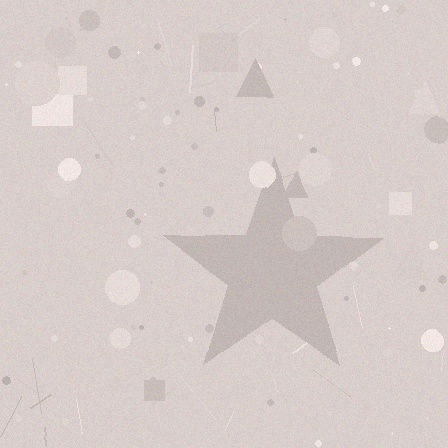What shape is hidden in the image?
A star is hidden in the image.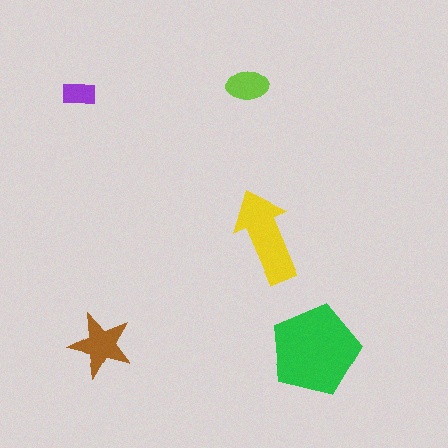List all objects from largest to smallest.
The green pentagon, the yellow arrow, the brown star, the lime ellipse, the purple rectangle.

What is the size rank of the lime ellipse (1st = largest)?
4th.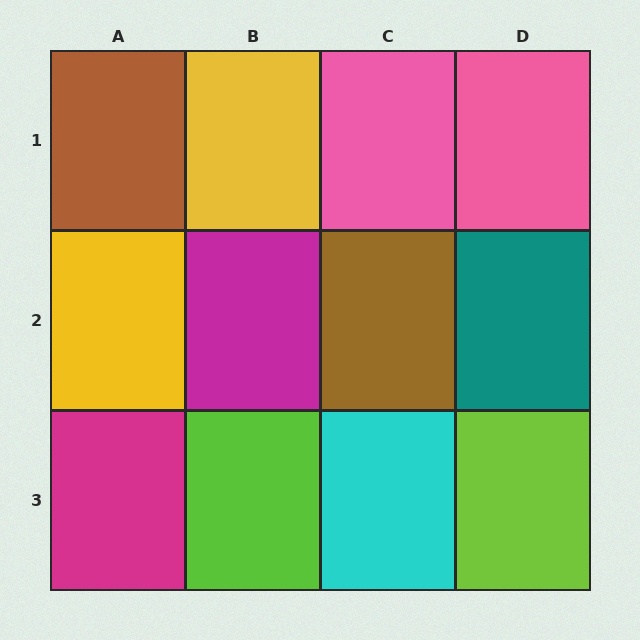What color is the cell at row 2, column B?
Magenta.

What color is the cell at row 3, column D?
Lime.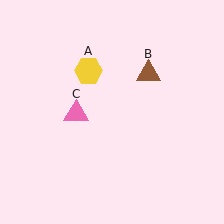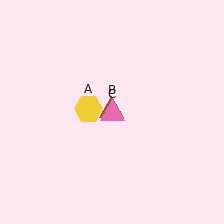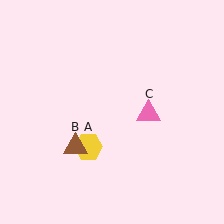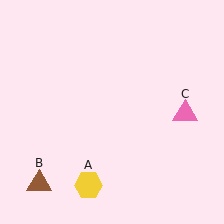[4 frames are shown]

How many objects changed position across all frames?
3 objects changed position: yellow hexagon (object A), brown triangle (object B), pink triangle (object C).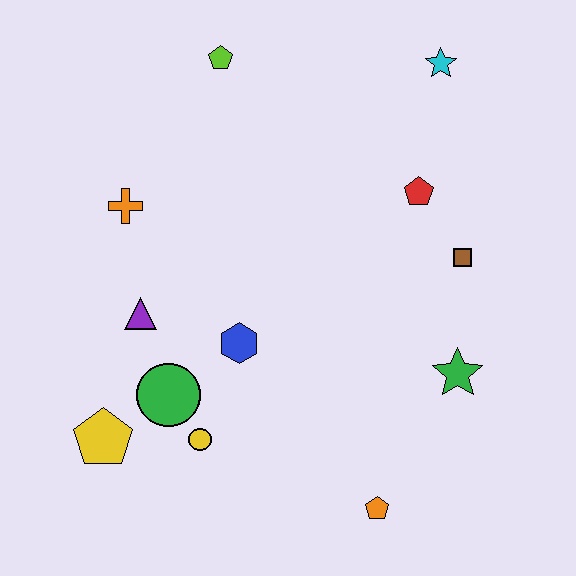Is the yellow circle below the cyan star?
Yes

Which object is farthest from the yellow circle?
The cyan star is farthest from the yellow circle.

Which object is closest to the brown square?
The red pentagon is closest to the brown square.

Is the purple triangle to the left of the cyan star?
Yes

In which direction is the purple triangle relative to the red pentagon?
The purple triangle is to the left of the red pentagon.